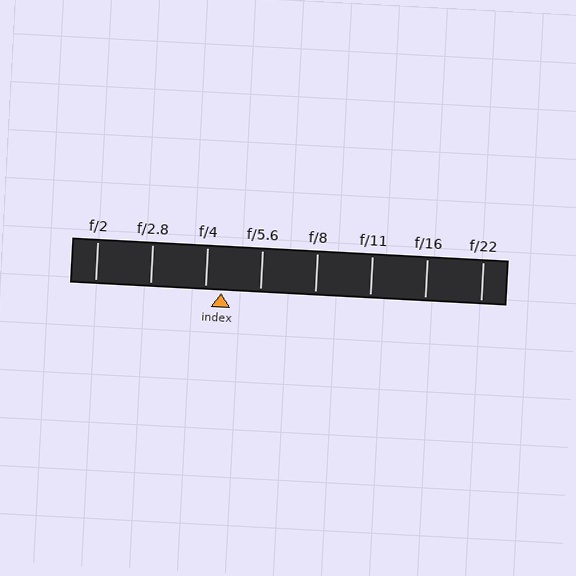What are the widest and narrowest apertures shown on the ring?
The widest aperture shown is f/2 and the narrowest is f/22.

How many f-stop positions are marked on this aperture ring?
There are 8 f-stop positions marked.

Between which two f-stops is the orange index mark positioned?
The index mark is between f/4 and f/5.6.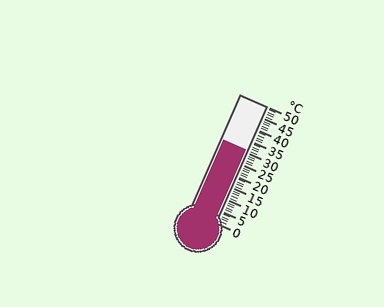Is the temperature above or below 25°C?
The temperature is above 25°C.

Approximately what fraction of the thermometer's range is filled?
The thermometer is filled to approximately 60% of its range.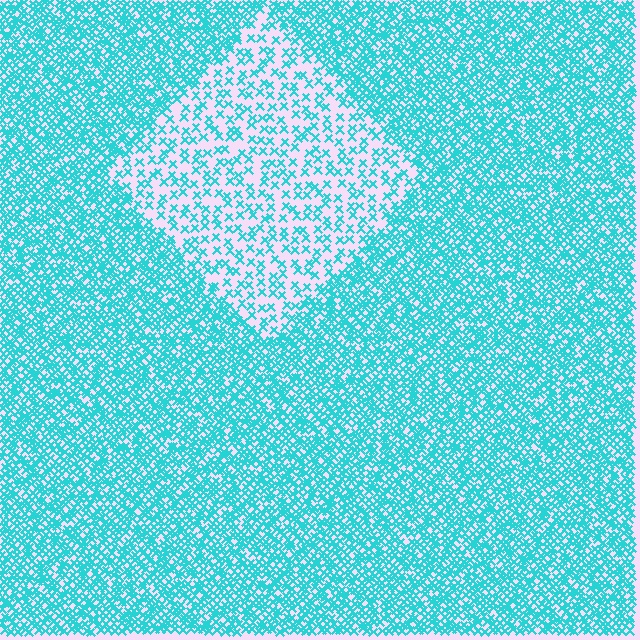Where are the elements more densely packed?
The elements are more densely packed outside the diamond boundary.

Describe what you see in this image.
The image contains small cyan elements arranged at two different densities. A diamond-shaped region is visible where the elements are less densely packed than the surrounding area.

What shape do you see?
I see a diamond.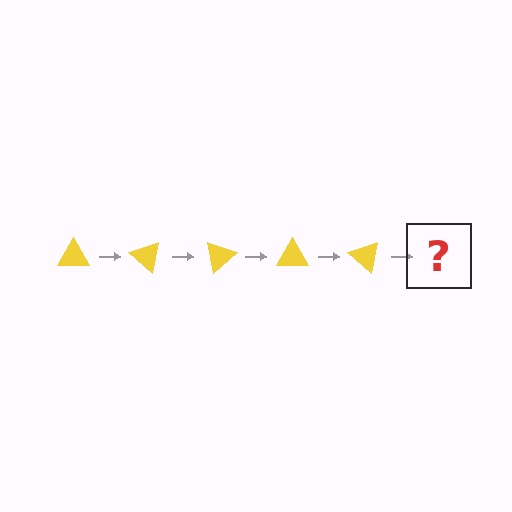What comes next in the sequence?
The next element should be a yellow triangle rotated 200 degrees.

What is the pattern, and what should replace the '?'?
The pattern is that the triangle rotates 40 degrees each step. The '?' should be a yellow triangle rotated 200 degrees.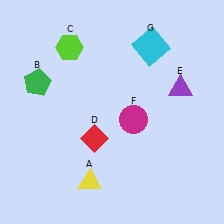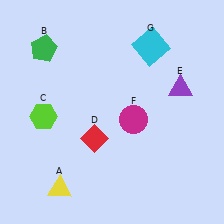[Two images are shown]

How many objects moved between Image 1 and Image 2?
3 objects moved between the two images.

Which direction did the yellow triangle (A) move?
The yellow triangle (A) moved left.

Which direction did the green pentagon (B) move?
The green pentagon (B) moved up.